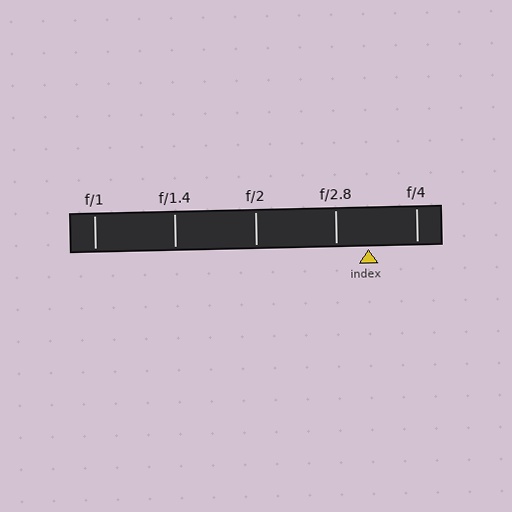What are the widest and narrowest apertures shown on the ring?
The widest aperture shown is f/1 and the narrowest is f/4.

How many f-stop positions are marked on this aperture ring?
There are 5 f-stop positions marked.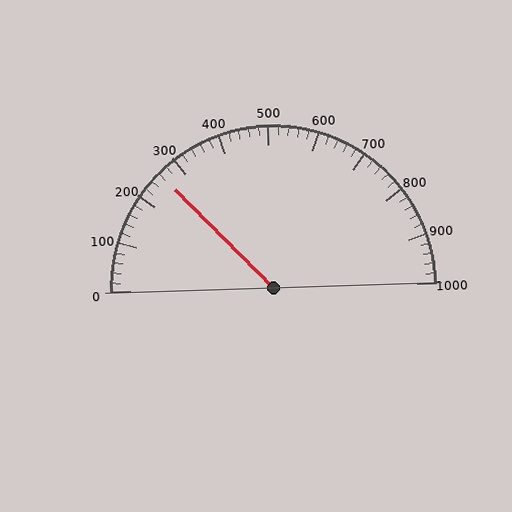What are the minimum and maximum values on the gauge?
The gauge ranges from 0 to 1000.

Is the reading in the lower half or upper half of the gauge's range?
The reading is in the lower half of the range (0 to 1000).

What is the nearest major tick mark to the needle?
The nearest major tick mark is 300.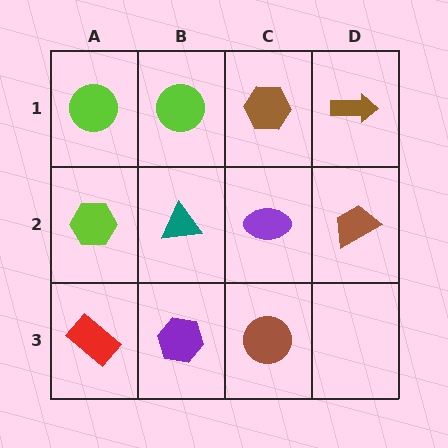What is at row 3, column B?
A purple hexagon.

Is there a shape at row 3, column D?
No, that cell is empty.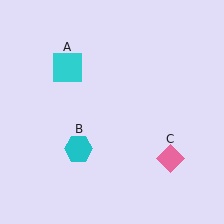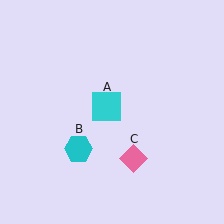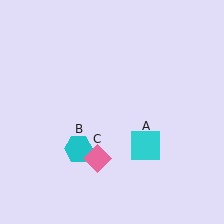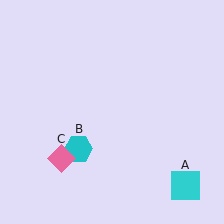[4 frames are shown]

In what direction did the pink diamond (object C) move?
The pink diamond (object C) moved left.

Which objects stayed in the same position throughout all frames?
Cyan hexagon (object B) remained stationary.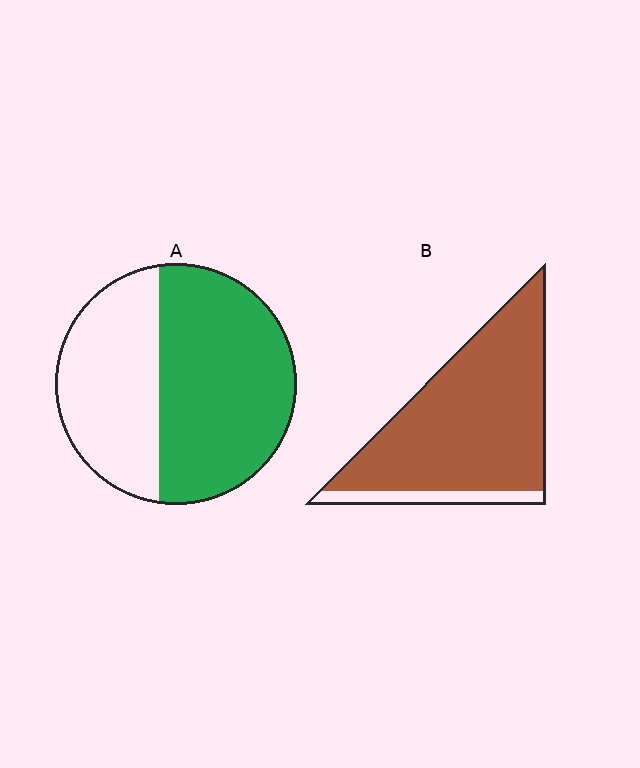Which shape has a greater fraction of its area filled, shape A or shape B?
Shape B.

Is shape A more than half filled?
Yes.